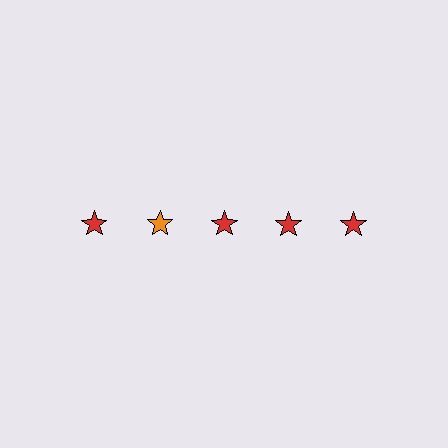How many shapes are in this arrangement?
There are 5 shapes arranged in a grid pattern.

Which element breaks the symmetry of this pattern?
The orange star in the top row, second from left column breaks the symmetry. All other shapes are red stars.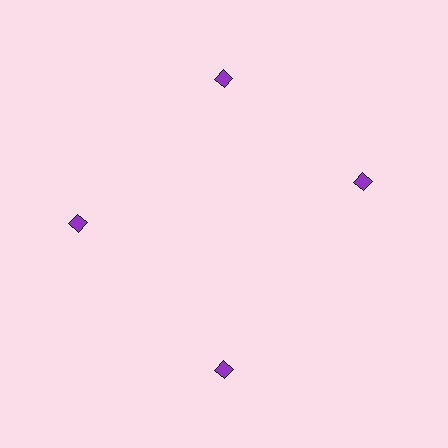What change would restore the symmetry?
The symmetry would be restored by rotating it back into even spacing with its neighbors so that all 4 diamonds sit at equal angles and equal distance from the center.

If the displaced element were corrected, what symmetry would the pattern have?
It would have 4-fold rotational symmetry — the pattern would map onto itself every 90 degrees.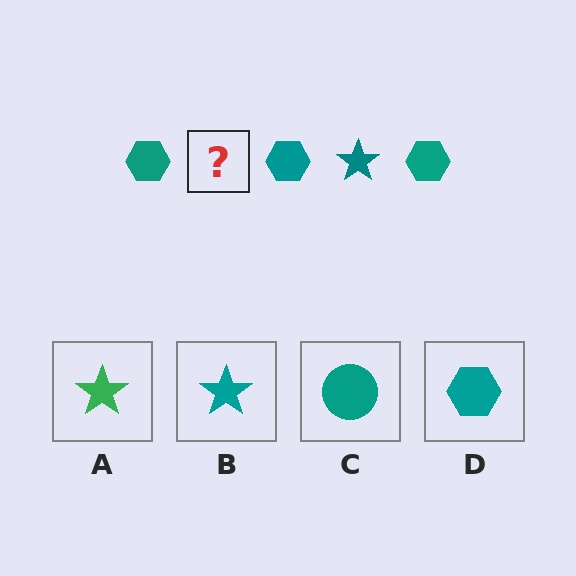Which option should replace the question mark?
Option B.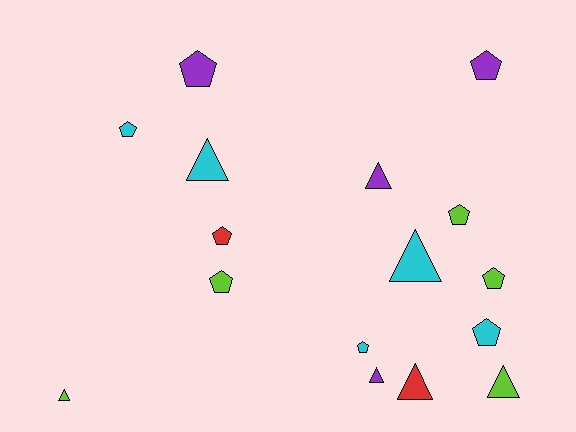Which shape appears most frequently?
Pentagon, with 9 objects.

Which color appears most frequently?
Cyan, with 5 objects.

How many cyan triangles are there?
There are 2 cyan triangles.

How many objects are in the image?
There are 16 objects.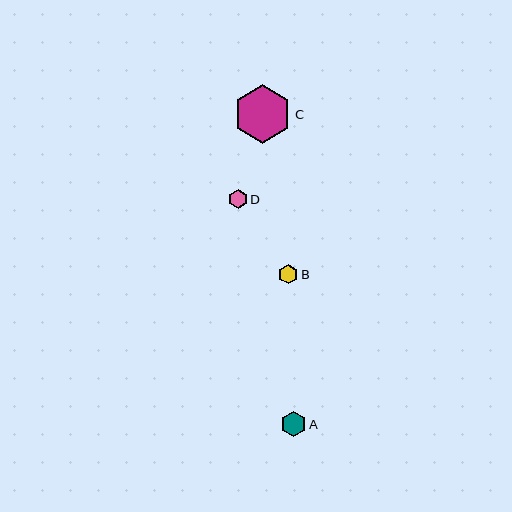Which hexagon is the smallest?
Hexagon D is the smallest with a size of approximately 19 pixels.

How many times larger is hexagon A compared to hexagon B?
Hexagon A is approximately 1.3 times the size of hexagon B.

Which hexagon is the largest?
Hexagon C is the largest with a size of approximately 59 pixels.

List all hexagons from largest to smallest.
From largest to smallest: C, A, B, D.